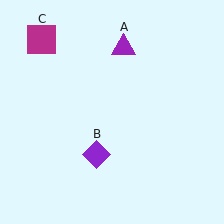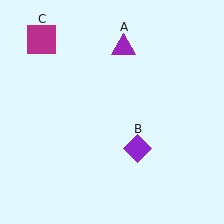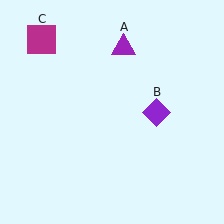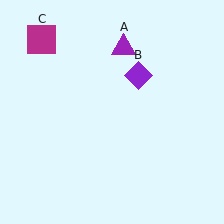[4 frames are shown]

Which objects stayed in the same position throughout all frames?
Purple triangle (object A) and magenta square (object C) remained stationary.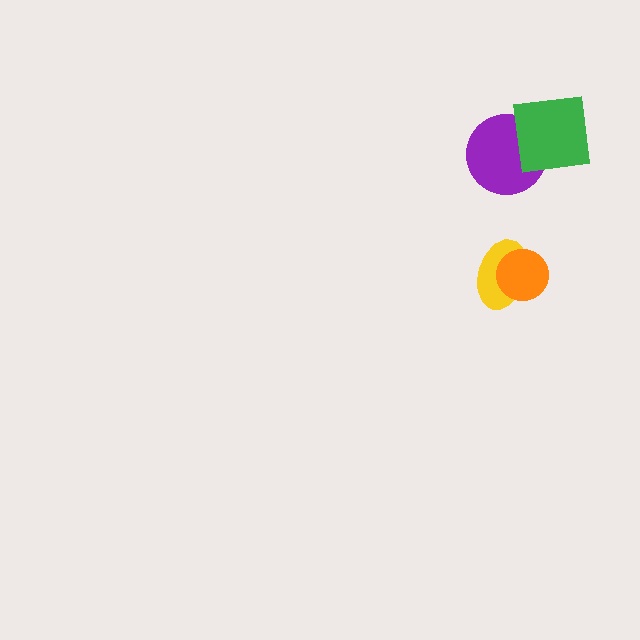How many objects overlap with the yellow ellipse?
1 object overlaps with the yellow ellipse.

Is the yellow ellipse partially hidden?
Yes, it is partially covered by another shape.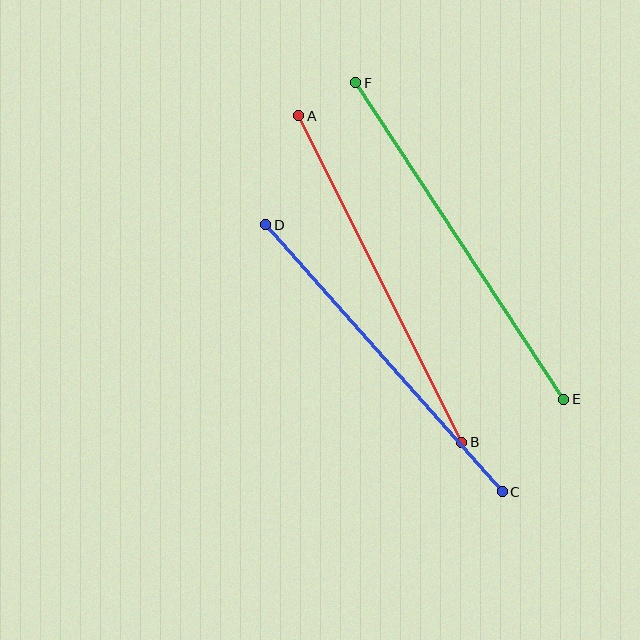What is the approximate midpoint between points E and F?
The midpoint is at approximately (460, 241) pixels.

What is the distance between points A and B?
The distance is approximately 365 pixels.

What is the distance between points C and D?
The distance is approximately 357 pixels.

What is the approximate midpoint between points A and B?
The midpoint is at approximately (380, 279) pixels.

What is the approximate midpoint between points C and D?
The midpoint is at approximately (384, 358) pixels.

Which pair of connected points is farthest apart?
Points E and F are farthest apart.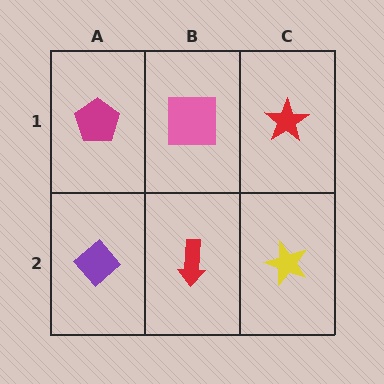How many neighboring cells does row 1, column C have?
2.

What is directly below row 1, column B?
A red arrow.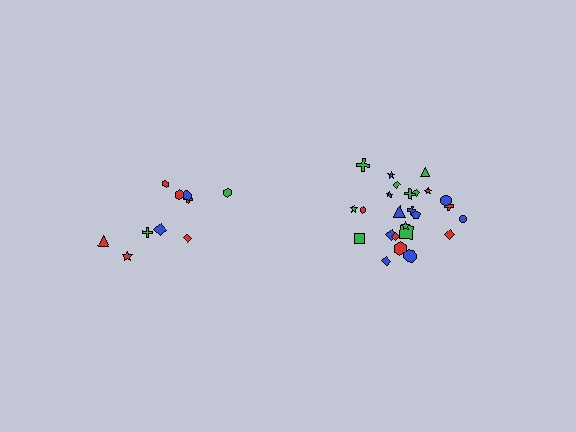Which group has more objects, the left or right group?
The right group.